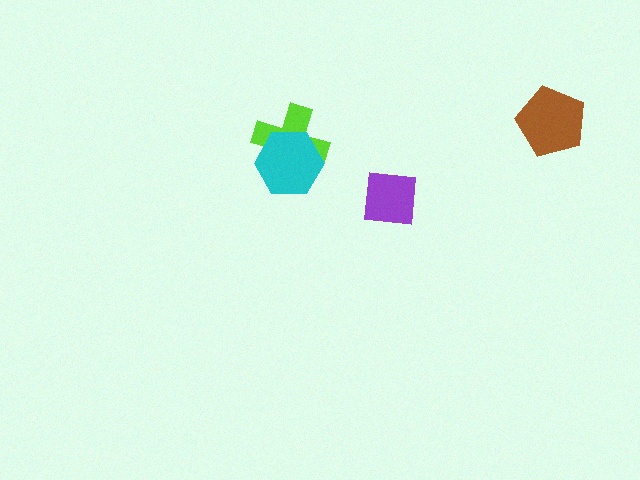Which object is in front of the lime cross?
The cyan hexagon is in front of the lime cross.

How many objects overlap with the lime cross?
1 object overlaps with the lime cross.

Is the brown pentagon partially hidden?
No, no other shape covers it.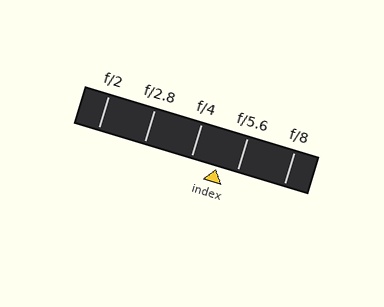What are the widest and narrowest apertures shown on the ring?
The widest aperture shown is f/2 and the narrowest is f/8.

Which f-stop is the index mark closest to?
The index mark is closest to f/5.6.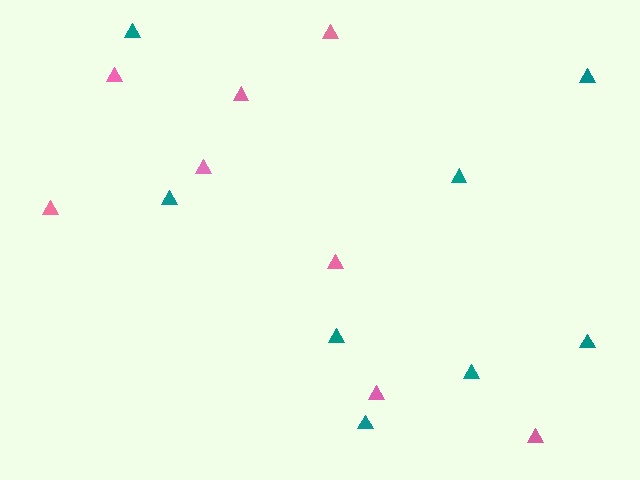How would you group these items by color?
There are 2 groups: one group of teal triangles (8) and one group of pink triangles (8).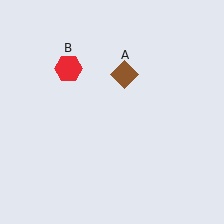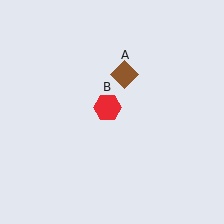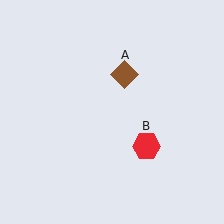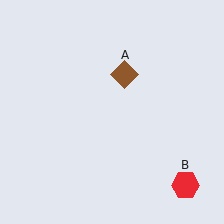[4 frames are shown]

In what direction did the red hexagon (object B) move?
The red hexagon (object B) moved down and to the right.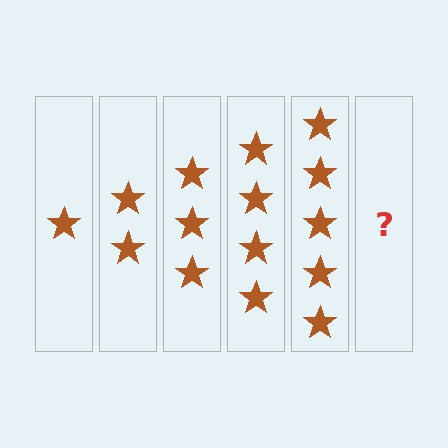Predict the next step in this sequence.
The next step is 6 stars.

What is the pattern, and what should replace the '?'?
The pattern is that each step adds one more star. The '?' should be 6 stars.